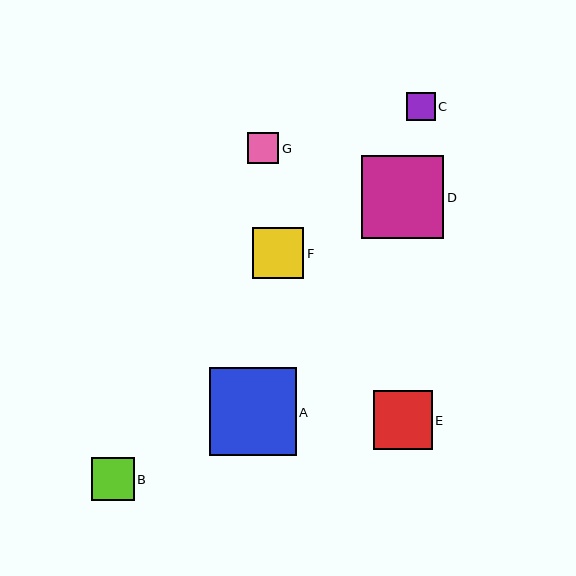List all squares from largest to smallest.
From largest to smallest: A, D, E, F, B, G, C.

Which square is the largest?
Square A is the largest with a size of approximately 87 pixels.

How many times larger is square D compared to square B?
Square D is approximately 1.9 times the size of square B.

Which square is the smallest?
Square C is the smallest with a size of approximately 28 pixels.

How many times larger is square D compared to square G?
Square D is approximately 2.7 times the size of square G.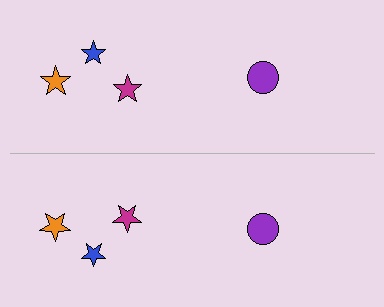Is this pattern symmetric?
Yes, this pattern has bilateral (reflection) symmetry.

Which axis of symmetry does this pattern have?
The pattern has a horizontal axis of symmetry running through the center of the image.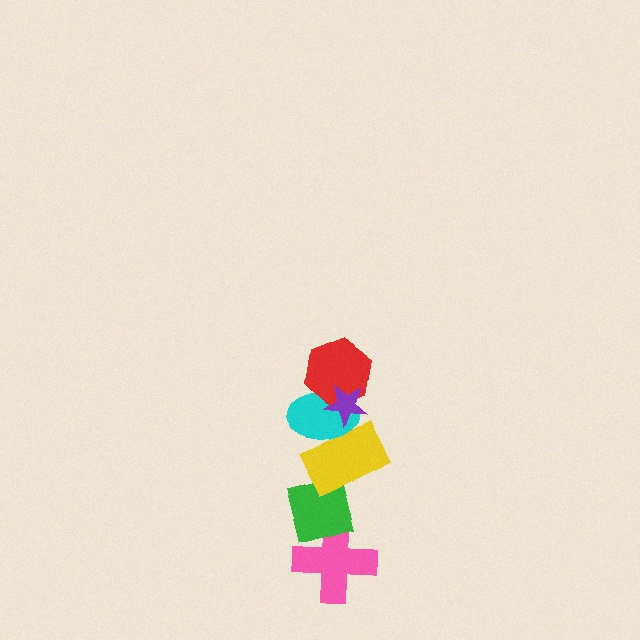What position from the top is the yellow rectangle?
The yellow rectangle is 4th from the top.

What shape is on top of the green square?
The yellow rectangle is on top of the green square.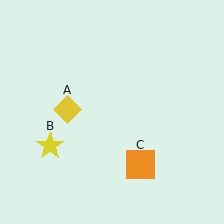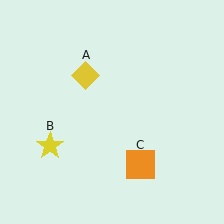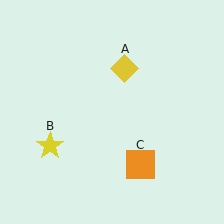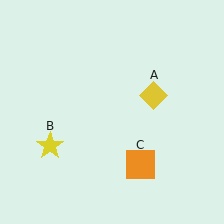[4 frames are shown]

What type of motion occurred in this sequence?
The yellow diamond (object A) rotated clockwise around the center of the scene.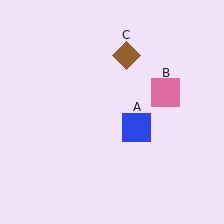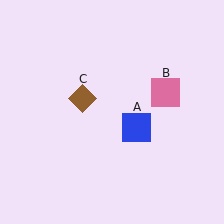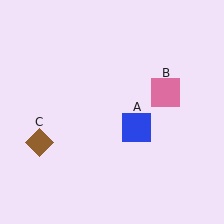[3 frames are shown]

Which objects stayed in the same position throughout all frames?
Blue square (object A) and pink square (object B) remained stationary.